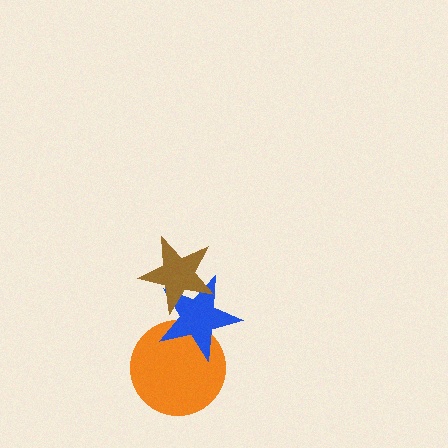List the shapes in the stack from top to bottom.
From top to bottom: the brown star, the blue star, the orange circle.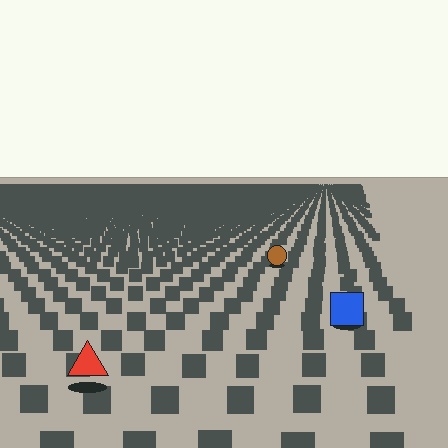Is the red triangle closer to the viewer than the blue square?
Yes. The red triangle is closer — you can tell from the texture gradient: the ground texture is coarser near it.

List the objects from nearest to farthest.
From nearest to farthest: the red triangle, the blue square, the brown circle.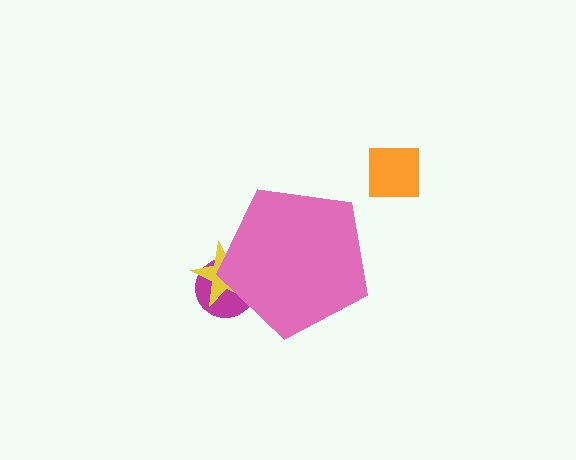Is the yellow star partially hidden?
Yes, the yellow star is partially hidden behind the pink pentagon.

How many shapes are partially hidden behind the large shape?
2 shapes are partially hidden.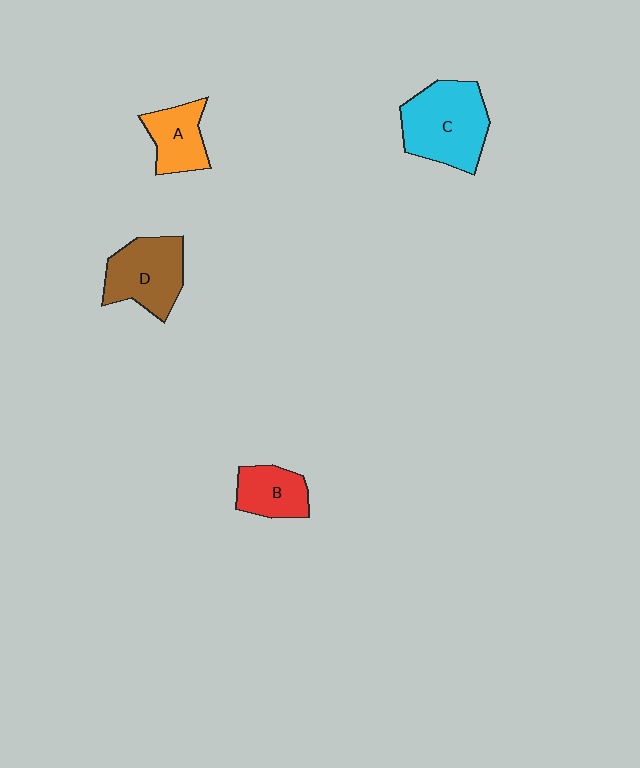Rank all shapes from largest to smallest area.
From largest to smallest: C (cyan), D (brown), A (orange), B (red).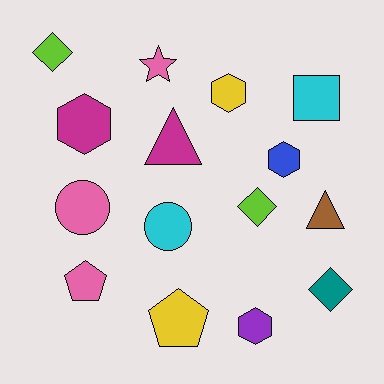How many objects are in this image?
There are 15 objects.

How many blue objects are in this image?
There is 1 blue object.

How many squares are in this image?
There is 1 square.